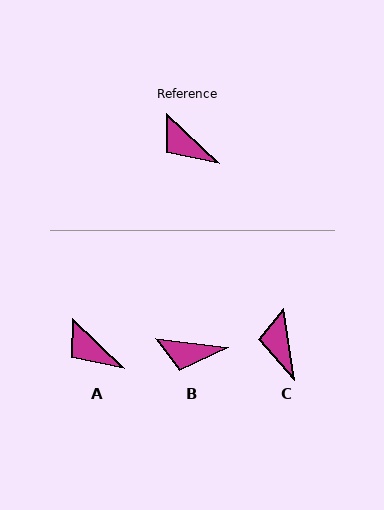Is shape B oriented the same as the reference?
No, it is off by about 37 degrees.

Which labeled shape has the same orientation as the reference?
A.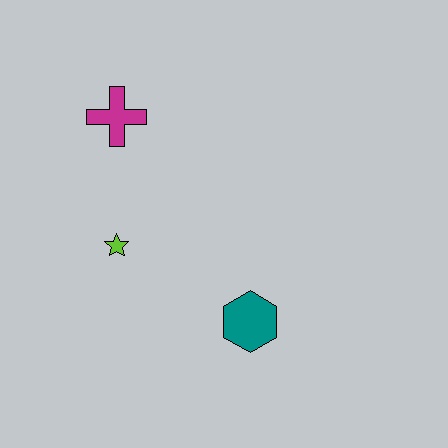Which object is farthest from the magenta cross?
The teal hexagon is farthest from the magenta cross.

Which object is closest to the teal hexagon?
The lime star is closest to the teal hexagon.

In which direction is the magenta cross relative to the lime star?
The magenta cross is above the lime star.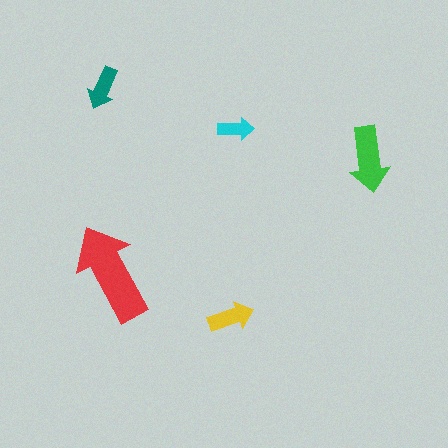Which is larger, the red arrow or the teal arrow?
The red one.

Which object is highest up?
The teal arrow is topmost.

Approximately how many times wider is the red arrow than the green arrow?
About 1.5 times wider.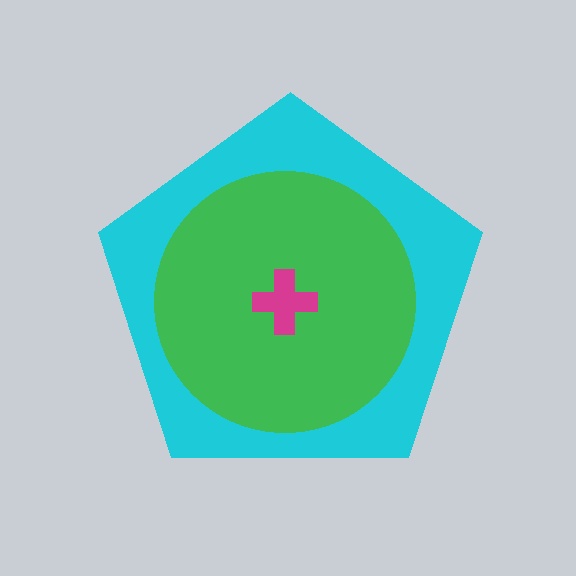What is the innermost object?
The magenta cross.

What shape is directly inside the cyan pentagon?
The green circle.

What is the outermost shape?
The cyan pentagon.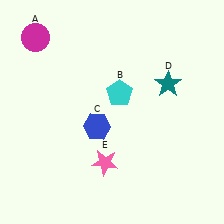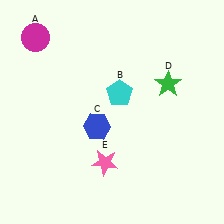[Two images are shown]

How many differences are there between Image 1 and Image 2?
There is 1 difference between the two images.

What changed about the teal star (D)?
In Image 1, D is teal. In Image 2, it changed to green.